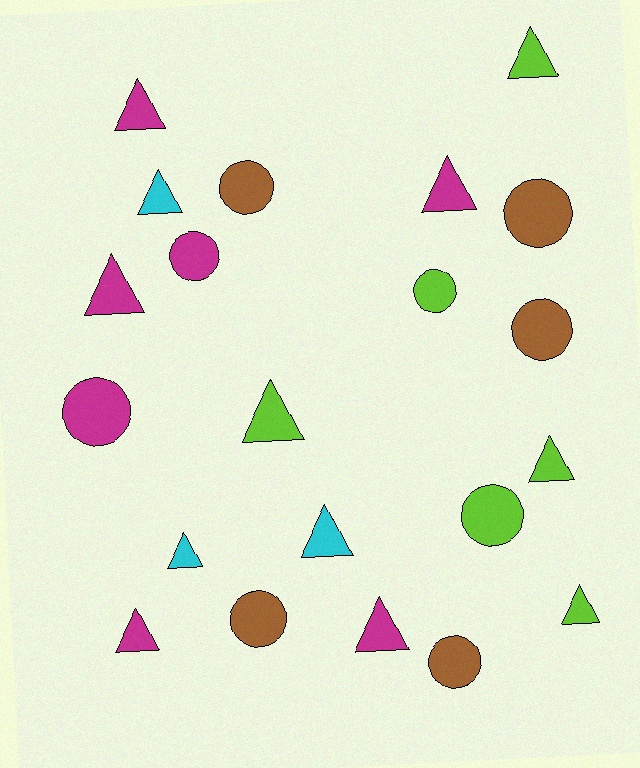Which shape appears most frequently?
Triangle, with 12 objects.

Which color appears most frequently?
Magenta, with 7 objects.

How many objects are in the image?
There are 21 objects.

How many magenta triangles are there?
There are 5 magenta triangles.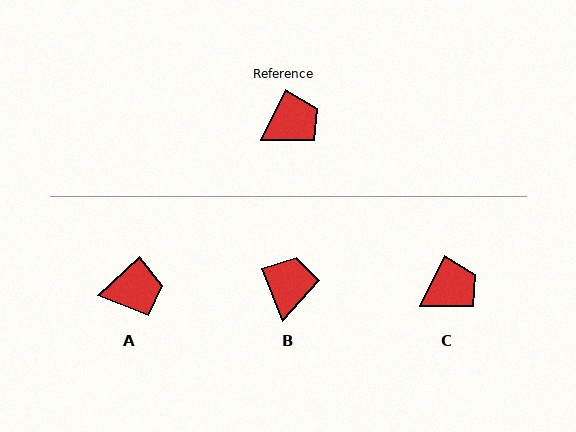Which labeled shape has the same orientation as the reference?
C.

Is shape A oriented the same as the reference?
No, it is off by about 21 degrees.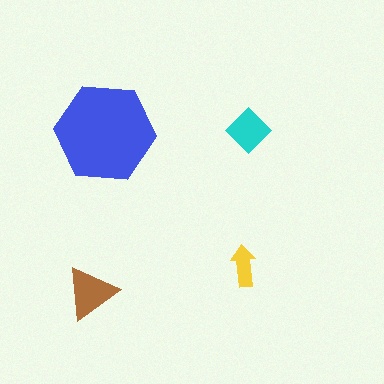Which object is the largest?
The blue hexagon.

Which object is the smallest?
The yellow arrow.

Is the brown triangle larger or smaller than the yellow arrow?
Larger.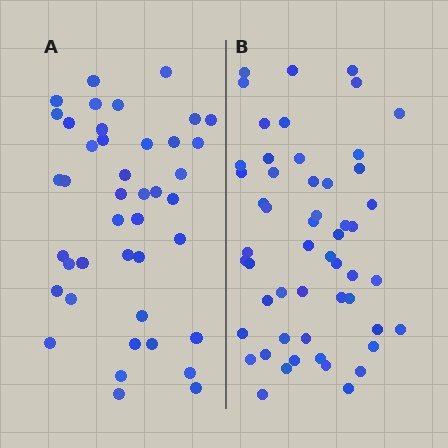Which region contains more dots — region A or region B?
Region B (the right region) has more dots.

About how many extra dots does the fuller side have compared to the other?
Region B has roughly 12 or so more dots than region A.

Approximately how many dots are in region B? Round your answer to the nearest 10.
About 50 dots. (The exact count is 53, which rounds to 50.)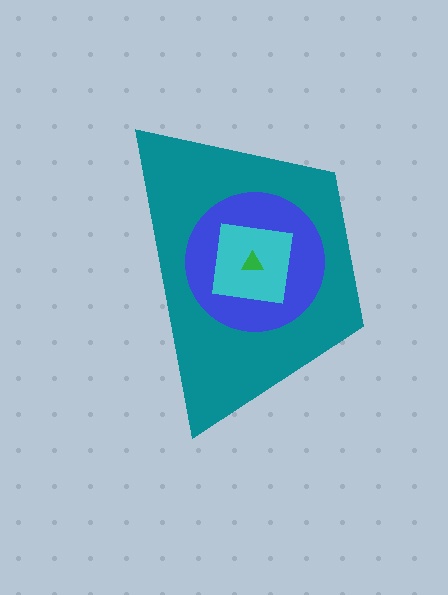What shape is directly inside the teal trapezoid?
The blue circle.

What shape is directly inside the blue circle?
The cyan square.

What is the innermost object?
The green triangle.